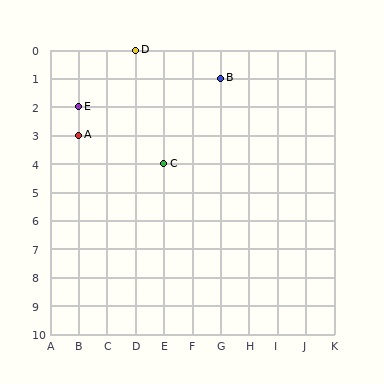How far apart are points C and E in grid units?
Points C and E are 3 columns and 2 rows apart (about 3.6 grid units diagonally).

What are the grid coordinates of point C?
Point C is at grid coordinates (E, 4).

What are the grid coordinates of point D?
Point D is at grid coordinates (D, 0).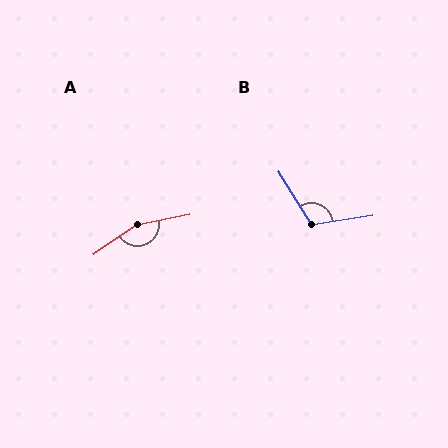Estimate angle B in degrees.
Approximately 113 degrees.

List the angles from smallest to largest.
B (113°), A (157°).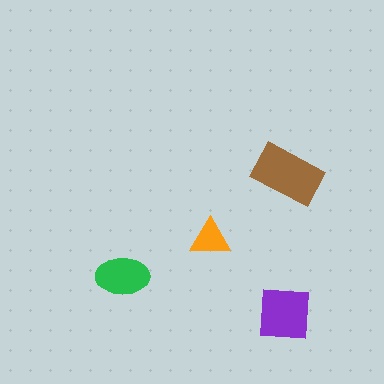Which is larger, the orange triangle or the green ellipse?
The green ellipse.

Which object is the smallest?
The orange triangle.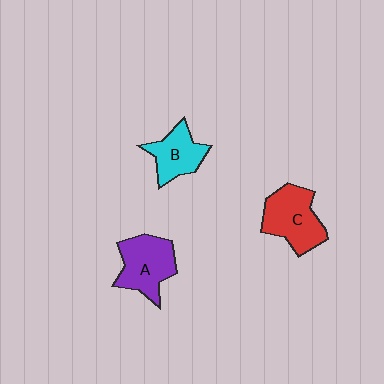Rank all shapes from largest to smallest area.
From largest to smallest: C (red), A (purple), B (cyan).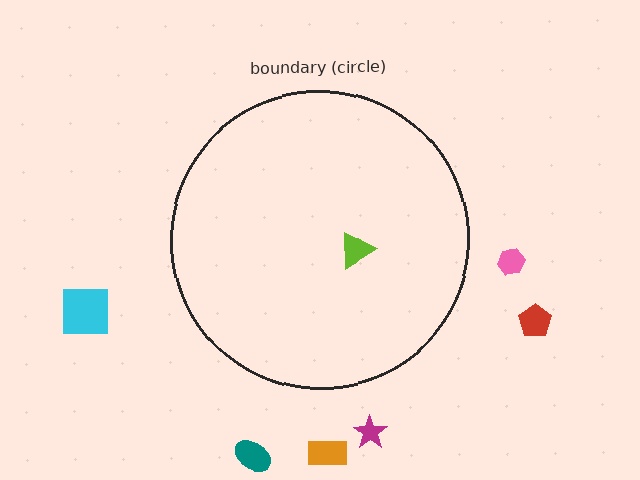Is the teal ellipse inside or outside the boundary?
Outside.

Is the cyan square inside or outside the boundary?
Outside.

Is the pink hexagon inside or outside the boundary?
Outside.